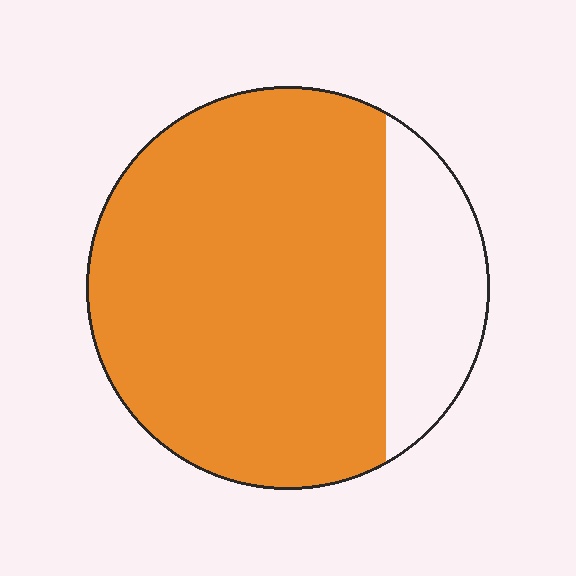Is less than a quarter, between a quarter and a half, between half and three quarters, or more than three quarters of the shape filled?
More than three quarters.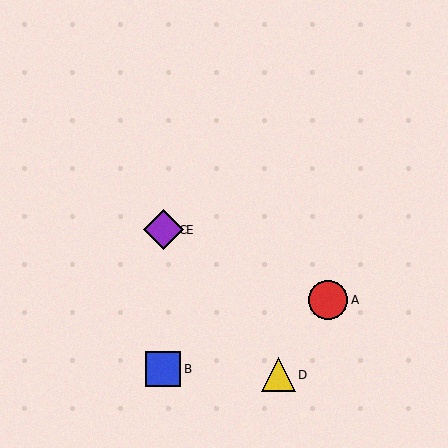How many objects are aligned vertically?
3 objects (B, C, E) are aligned vertically.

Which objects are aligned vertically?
Objects B, C, E are aligned vertically.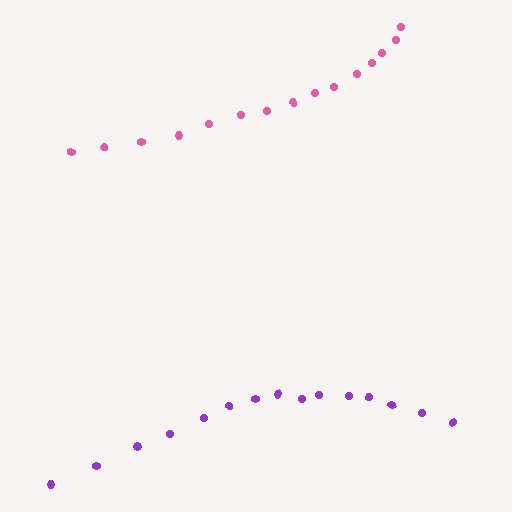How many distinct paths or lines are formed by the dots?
There are 2 distinct paths.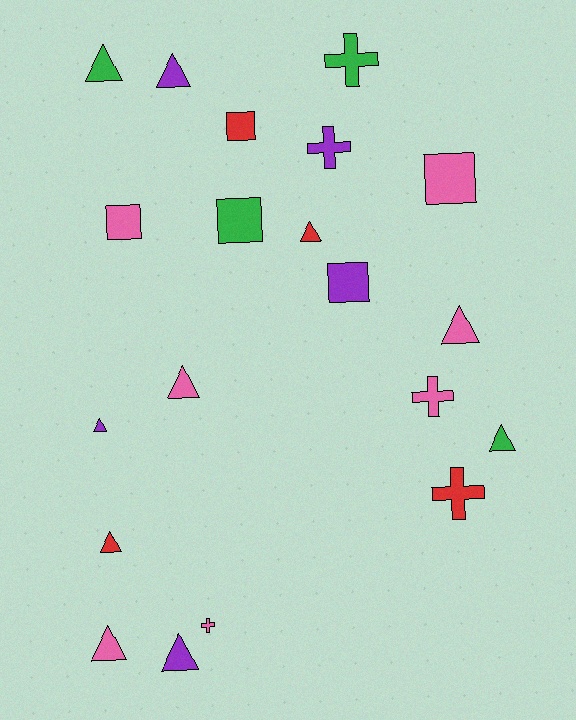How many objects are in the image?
There are 20 objects.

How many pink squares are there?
There are 2 pink squares.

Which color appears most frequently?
Pink, with 7 objects.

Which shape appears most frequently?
Triangle, with 10 objects.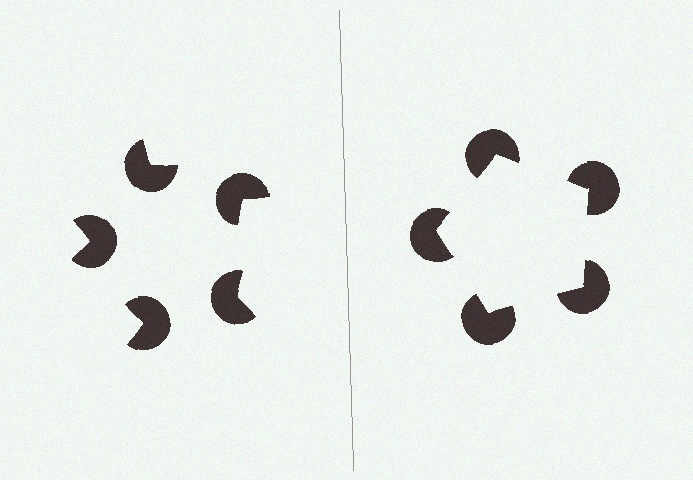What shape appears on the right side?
An illusory pentagon.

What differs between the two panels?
The pac-man discs are positioned identically on both sides; only the wedge orientations differ. On the right they align to a pentagon; on the left they are misaligned.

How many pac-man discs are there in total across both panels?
10 — 5 on each side.